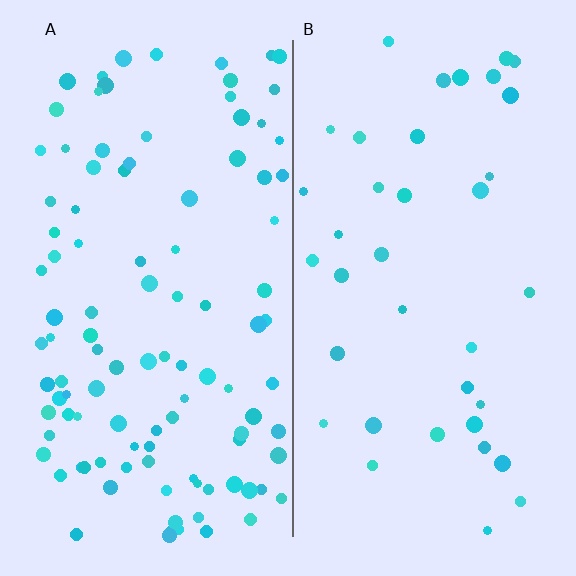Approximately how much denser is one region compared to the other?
Approximately 2.8× — region A over region B.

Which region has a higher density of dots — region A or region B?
A (the left).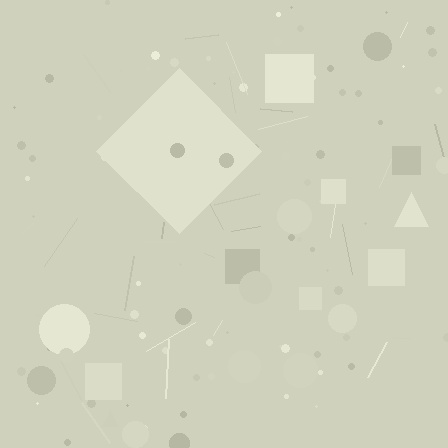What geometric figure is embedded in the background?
A diamond is embedded in the background.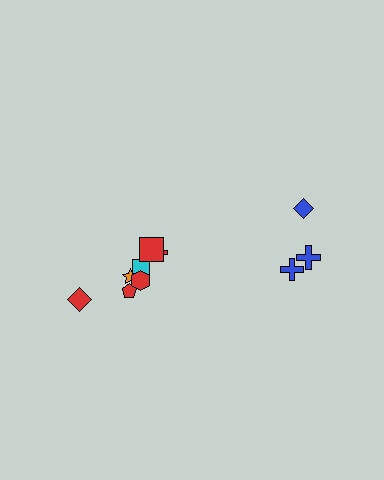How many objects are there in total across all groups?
There are 10 objects.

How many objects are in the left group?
There are 7 objects.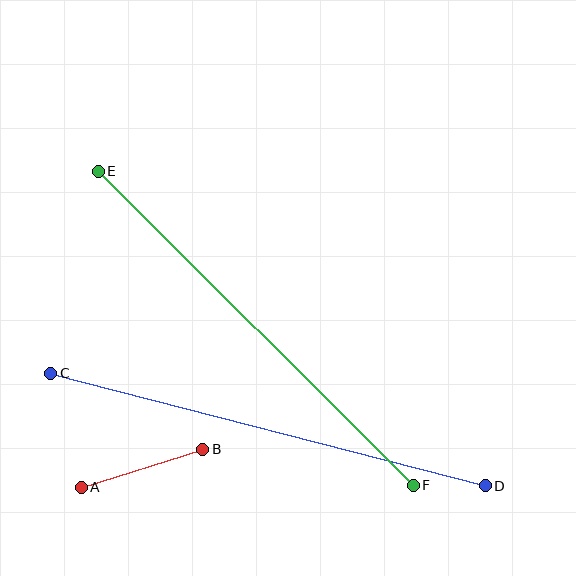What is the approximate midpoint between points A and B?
The midpoint is at approximately (142, 468) pixels.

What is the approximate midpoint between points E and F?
The midpoint is at approximately (256, 328) pixels.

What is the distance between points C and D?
The distance is approximately 449 pixels.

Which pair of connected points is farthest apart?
Points C and D are farthest apart.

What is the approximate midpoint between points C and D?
The midpoint is at approximately (268, 429) pixels.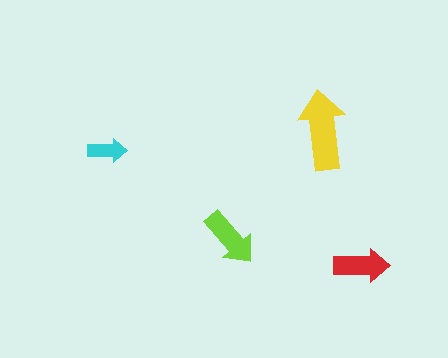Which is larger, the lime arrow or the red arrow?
The lime one.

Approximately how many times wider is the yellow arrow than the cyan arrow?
About 2 times wider.